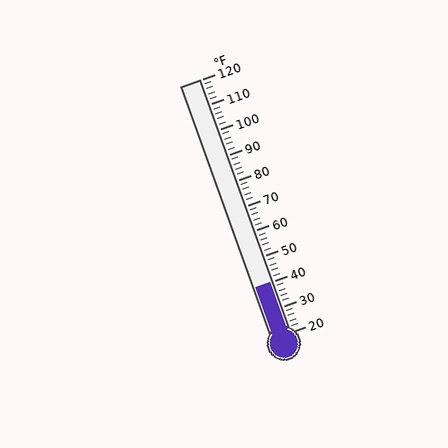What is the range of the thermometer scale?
The thermometer scale ranges from 20°F to 120°F.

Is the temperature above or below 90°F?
The temperature is below 90°F.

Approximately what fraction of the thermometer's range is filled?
The thermometer is filled to approximately 20% of its range.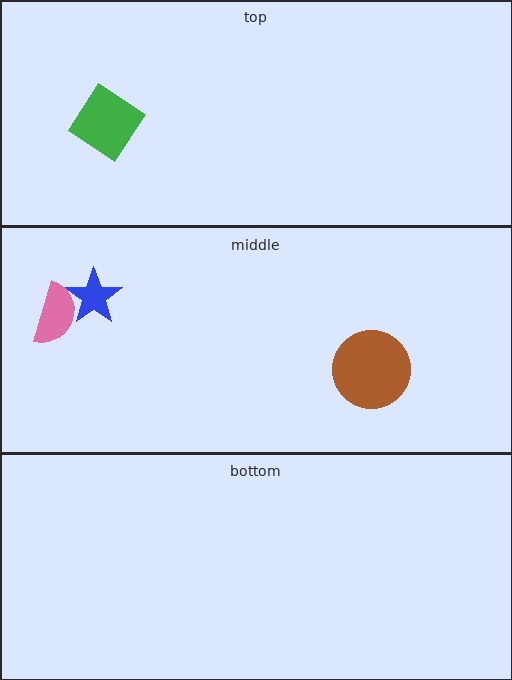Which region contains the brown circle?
The middle region.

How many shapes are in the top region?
1.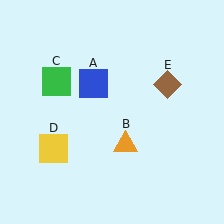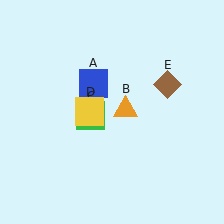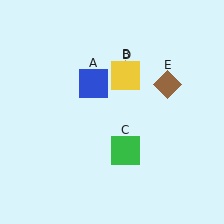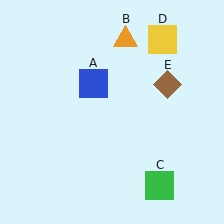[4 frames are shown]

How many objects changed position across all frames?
3 objects changed position: orange triangle (object B), green square (object C), yellow square (object D).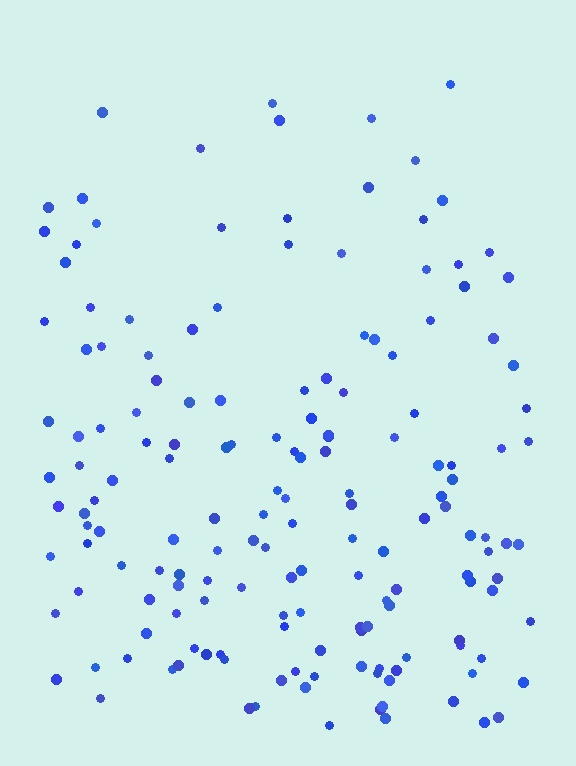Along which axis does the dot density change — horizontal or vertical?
Vertical.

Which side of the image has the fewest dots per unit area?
The top.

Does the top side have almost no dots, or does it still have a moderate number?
Still a moderate number, just noticeably fewer than the bottom.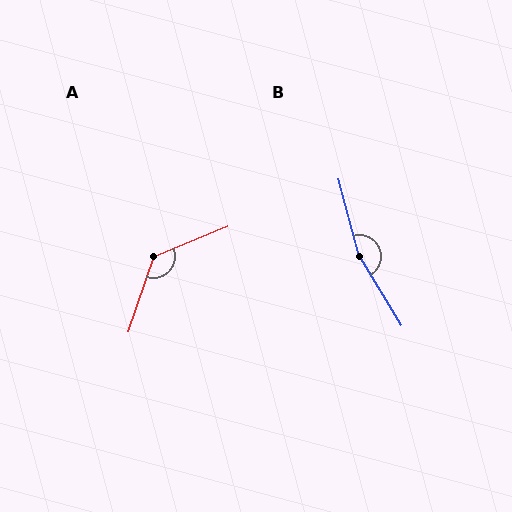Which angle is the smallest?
A, at approximately 131 degrees.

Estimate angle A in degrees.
Approximately 131 degrees.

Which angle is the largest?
B, at approximately 163 degrees.